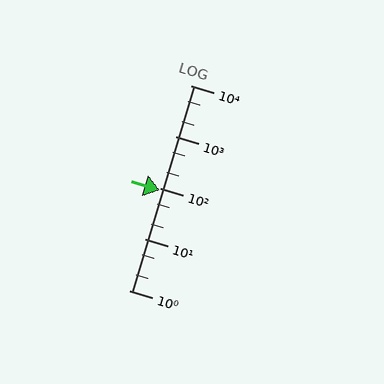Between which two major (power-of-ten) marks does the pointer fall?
The pointer is between 10 and 100.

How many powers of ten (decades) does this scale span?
The scale spans 4 decades, from 1 to 10000.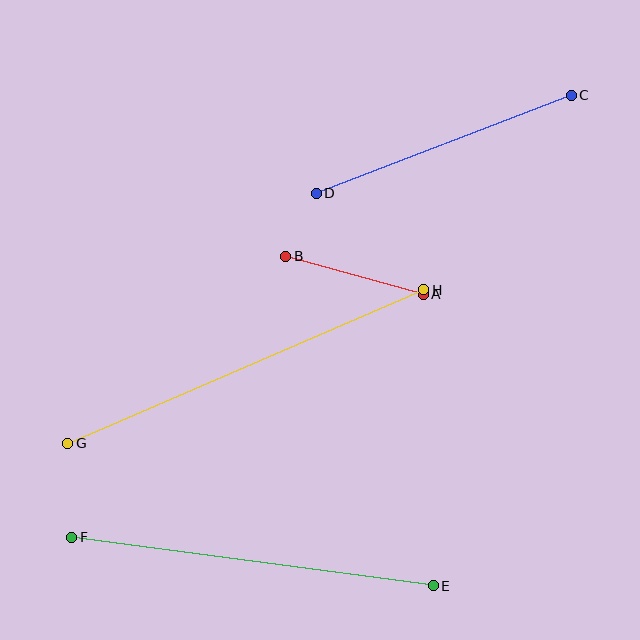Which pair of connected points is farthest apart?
Points G and H are farthest apart.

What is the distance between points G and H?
The distance is approximately 388 pixels.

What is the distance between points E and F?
The distance is approximately 365 pixels.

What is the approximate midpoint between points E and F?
The midpoint is at approximately (253, 561) pixels.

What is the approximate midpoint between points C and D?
The midpoint is at approximately (444, 144) pixels.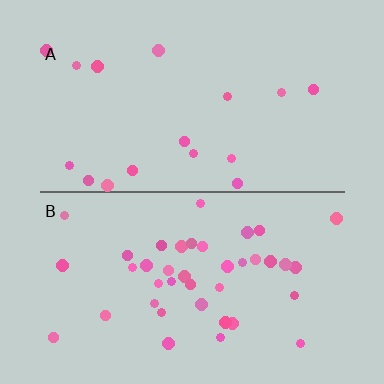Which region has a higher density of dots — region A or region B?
B (the bottom).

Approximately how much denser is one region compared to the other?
Approximately 2.4× — region B over region A.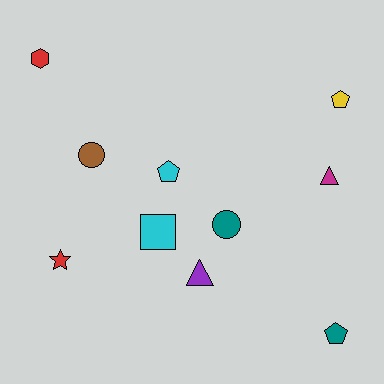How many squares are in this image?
There is 1 square.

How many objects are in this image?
There are 10 objects.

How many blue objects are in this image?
There are no blue objects.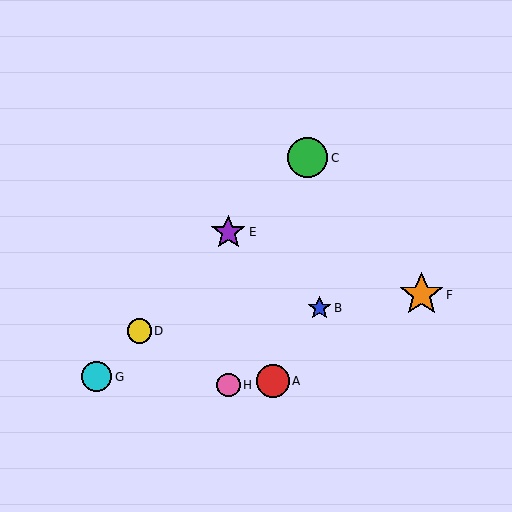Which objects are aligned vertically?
Objects E, H are aligned vertically.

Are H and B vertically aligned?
No, H is at x≈228 and B is at x≈319.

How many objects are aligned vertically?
2 objects (E, H) are aligned vertically.